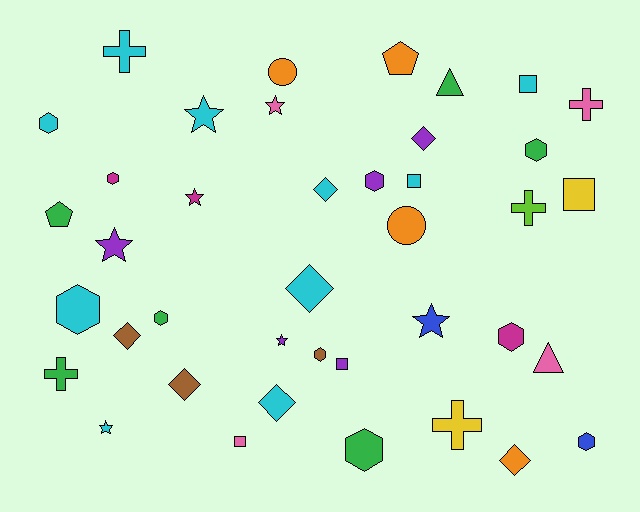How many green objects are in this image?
There are 6 green objects.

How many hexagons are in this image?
There are 10 hexagons.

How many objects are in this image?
There are 40 objects.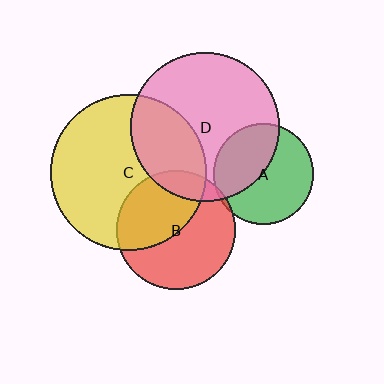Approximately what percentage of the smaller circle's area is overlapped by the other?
Approximately 40%.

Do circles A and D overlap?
Yes.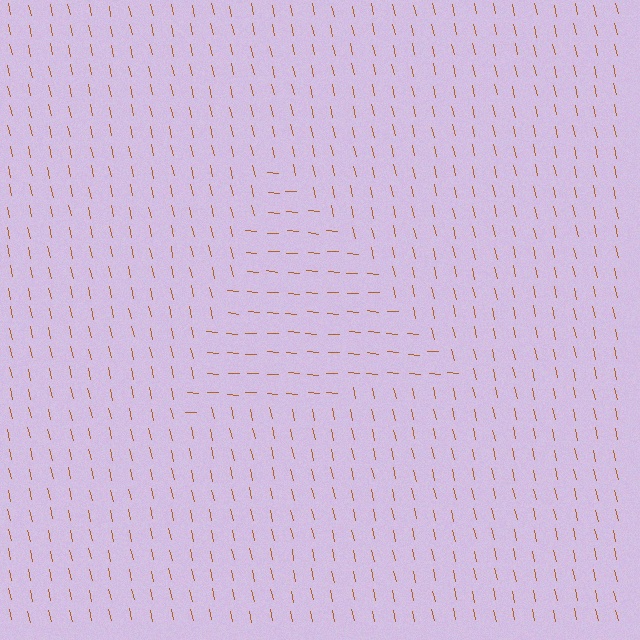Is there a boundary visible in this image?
Yes, there is a texture boundary formed by a change in line orientation.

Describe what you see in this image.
The image is filled with small brown line segments. A triangle region in the image has lines oriented differently from the surrounding lines, creating a visible texture boundary.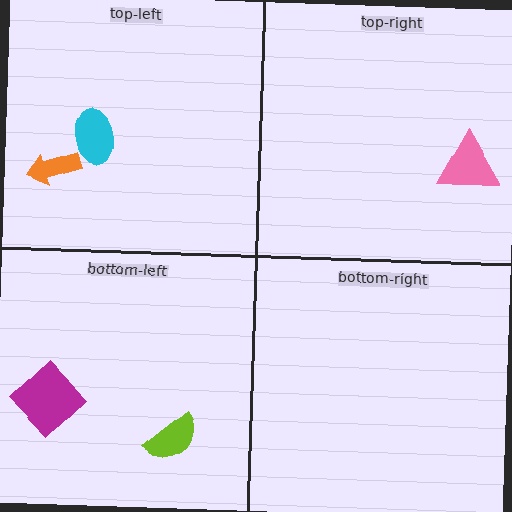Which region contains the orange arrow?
The top-left region.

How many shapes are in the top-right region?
1.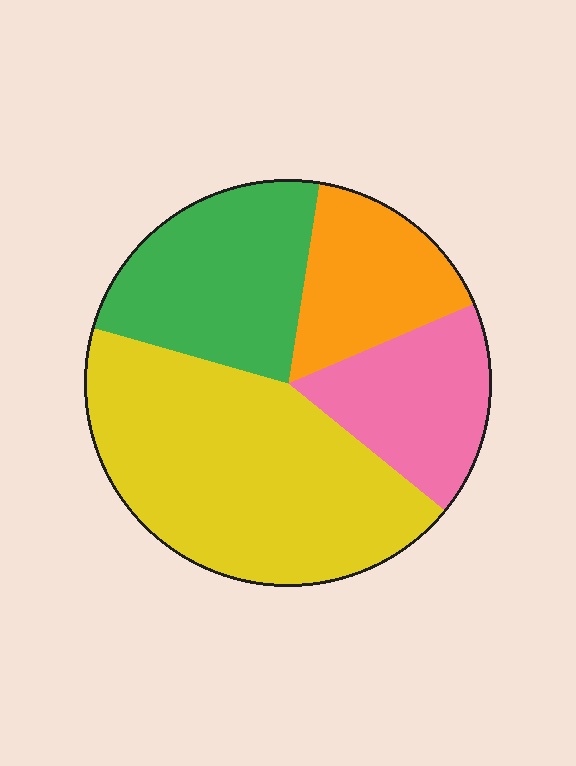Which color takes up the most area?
Yellow, at roughly 45%.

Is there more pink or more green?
Green.